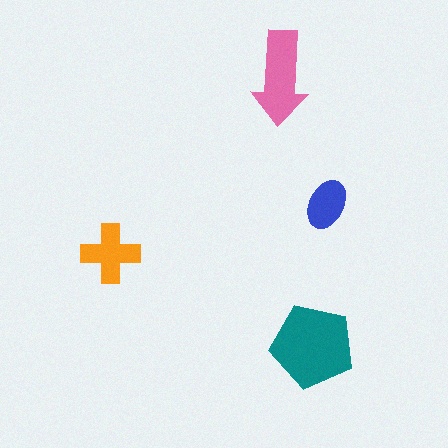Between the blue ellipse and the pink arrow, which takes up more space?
The pink arrow.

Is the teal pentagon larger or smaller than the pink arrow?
Larger.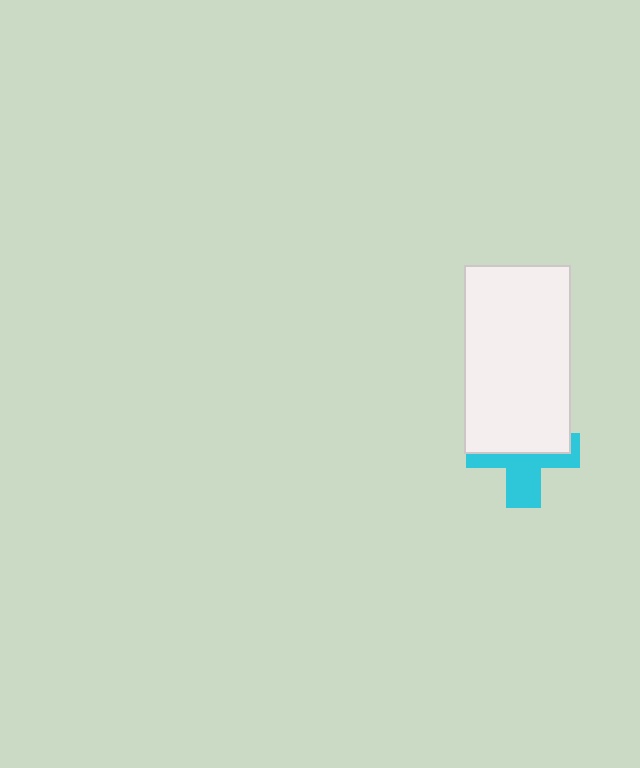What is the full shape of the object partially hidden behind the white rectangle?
The partially hidden object is a cyan cross.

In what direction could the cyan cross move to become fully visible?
The cyan cross could move down. That would shift it out from behind the white rectangle entirely.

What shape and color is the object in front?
The object in front is a white rectangle.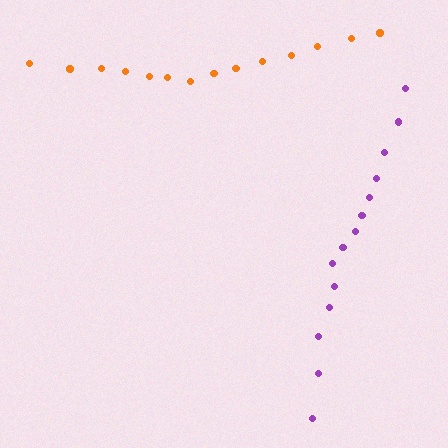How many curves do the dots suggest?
There are 2 distinct paths.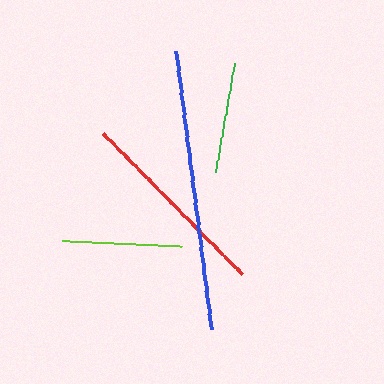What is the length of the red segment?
The red segment is approximately 198 pixels long.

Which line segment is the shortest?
The green line is the shortest at approximately 111 pixels.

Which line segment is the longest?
The blue line is the longest at approximately 280 pixels.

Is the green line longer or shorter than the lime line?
The lime line is longer than the green line.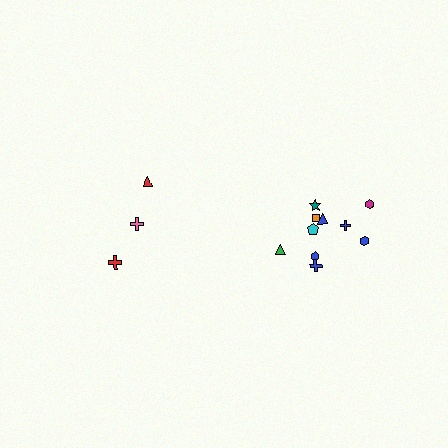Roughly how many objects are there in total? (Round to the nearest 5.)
Roughly 15 objects in total.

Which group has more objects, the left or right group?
The right group.